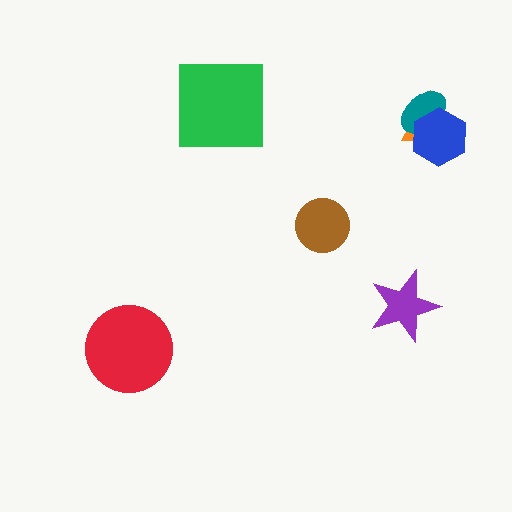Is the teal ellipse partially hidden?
Yes, it is partially covered by another shape.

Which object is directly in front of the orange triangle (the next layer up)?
The teal ellipse is directly in front of the orange triangle.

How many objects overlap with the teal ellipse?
2 objects overlap with the teal ellipse.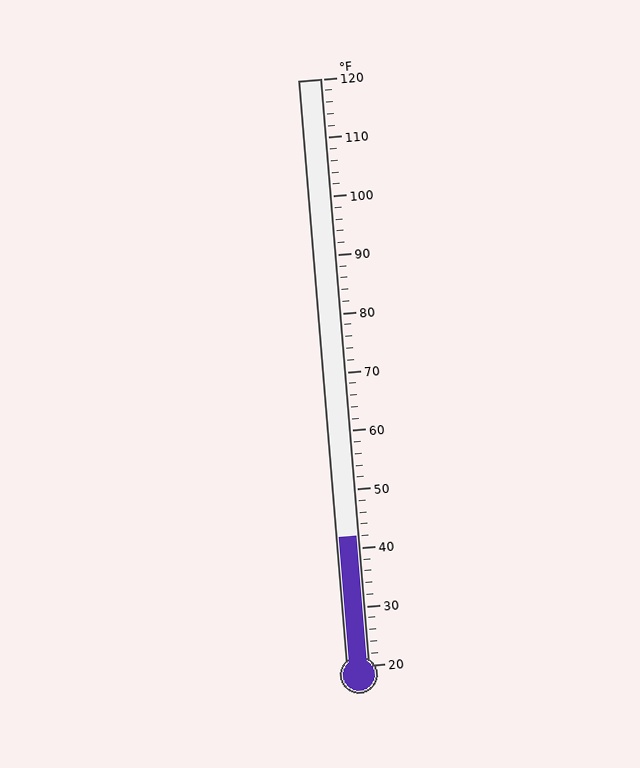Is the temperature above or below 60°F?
The temperature is below 60°F.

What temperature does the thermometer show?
The thermometer shows approximately 42°F.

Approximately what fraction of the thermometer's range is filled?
The thermometer is filled to approximately 20% of its range.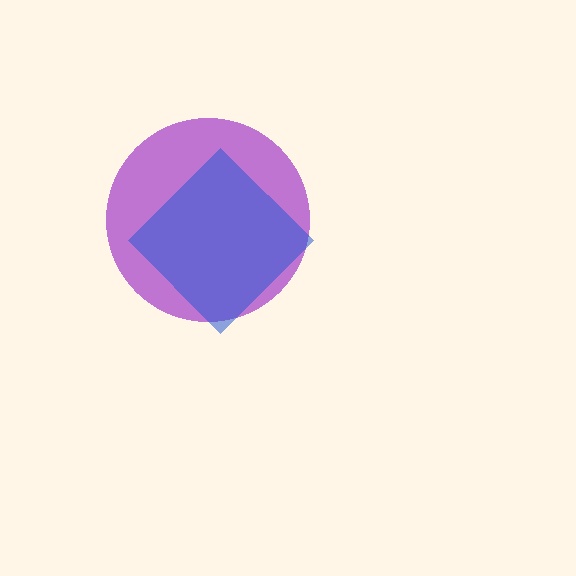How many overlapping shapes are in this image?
There are 2 overlapping shapes in the image.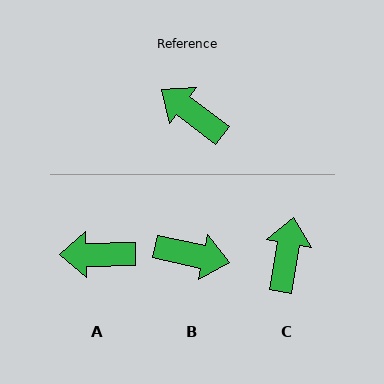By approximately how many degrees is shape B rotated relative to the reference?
Approximately 155 degrees clockwise.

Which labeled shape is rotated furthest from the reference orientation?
B, about 155 degrees away.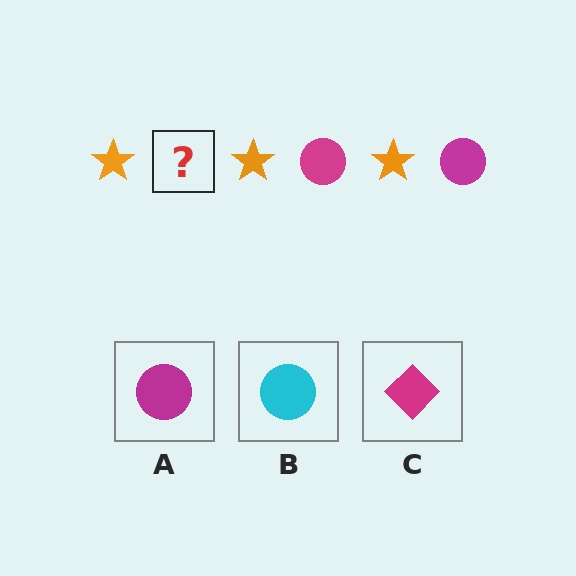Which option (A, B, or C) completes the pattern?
A.